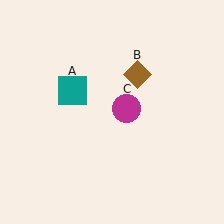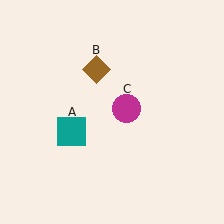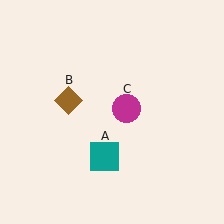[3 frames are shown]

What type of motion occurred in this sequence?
The teal square (object A), brown diamond (object B) rotated counterclockwise around the center of the scene.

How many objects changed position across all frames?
2 objects changed position: teal square (object A), brown diamond (object B).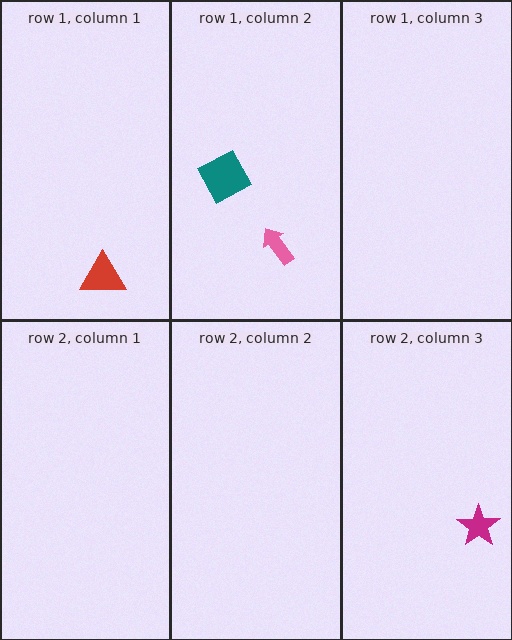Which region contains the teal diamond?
The row 1, column 2 region.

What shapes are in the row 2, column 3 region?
The magenta star.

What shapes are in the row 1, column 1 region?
The red triangle.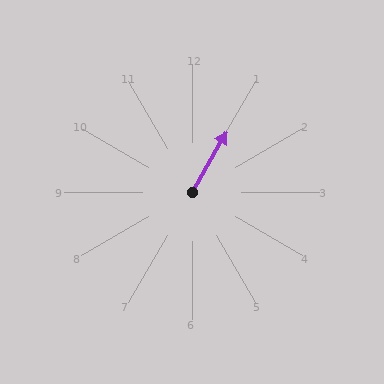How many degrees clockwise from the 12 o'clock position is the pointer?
Approximately 30 degrees.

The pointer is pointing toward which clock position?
Roughly 1 o'clock.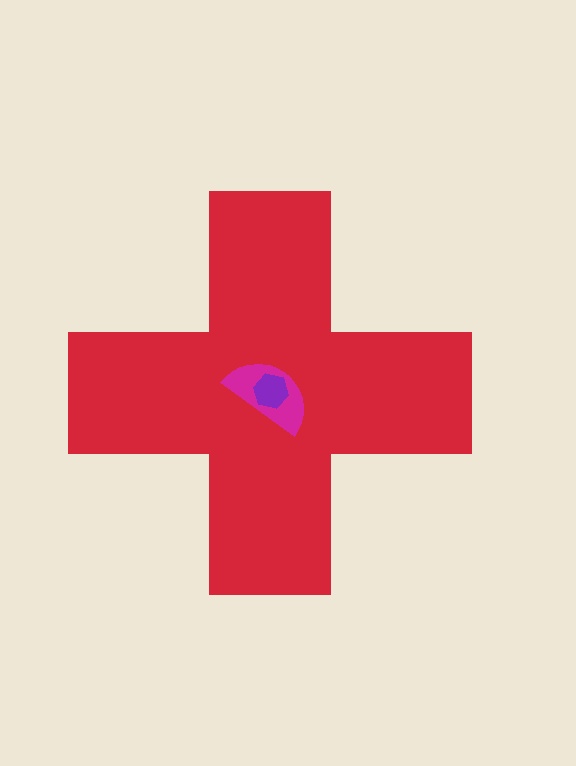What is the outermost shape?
The red cross.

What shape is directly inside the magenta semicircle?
The purple hexagon.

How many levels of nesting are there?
3.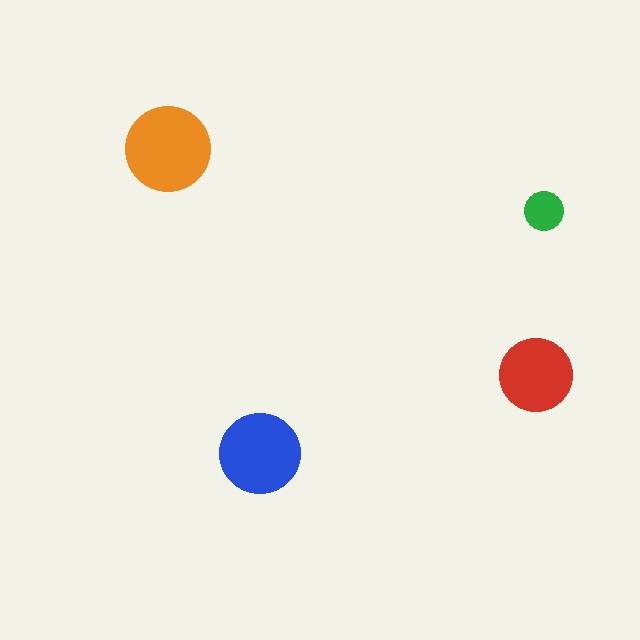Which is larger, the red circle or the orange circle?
The orange one.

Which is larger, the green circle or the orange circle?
The orange one.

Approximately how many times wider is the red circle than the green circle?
About 2 times wider.